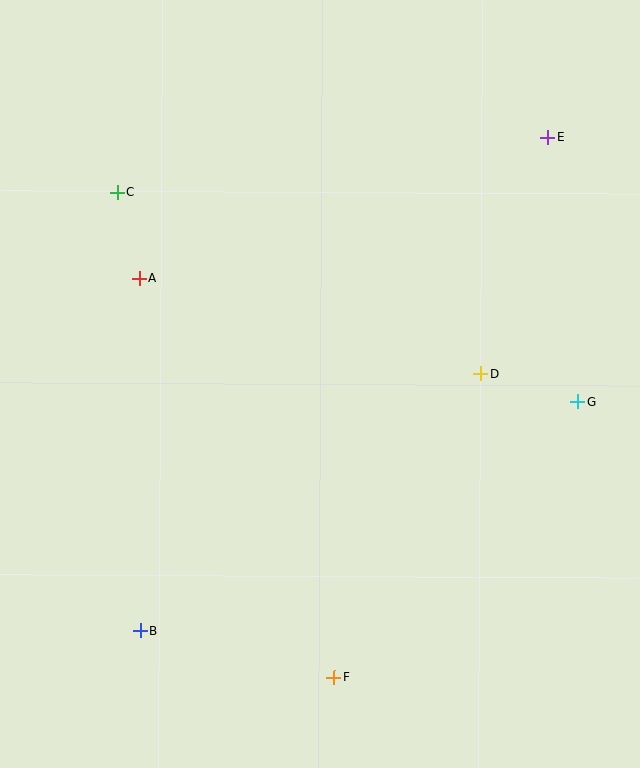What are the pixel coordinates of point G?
Point G is at (578, 402).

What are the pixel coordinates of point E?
Point E is at (548, 137).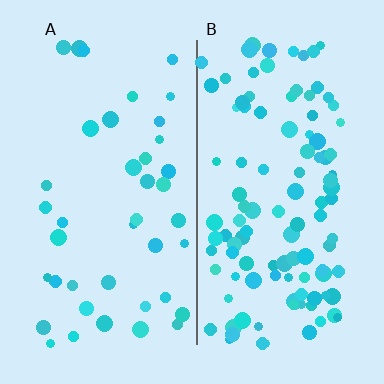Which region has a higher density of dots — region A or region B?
B (the right).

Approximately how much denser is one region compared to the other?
Approximately 2.7× — region B over region A.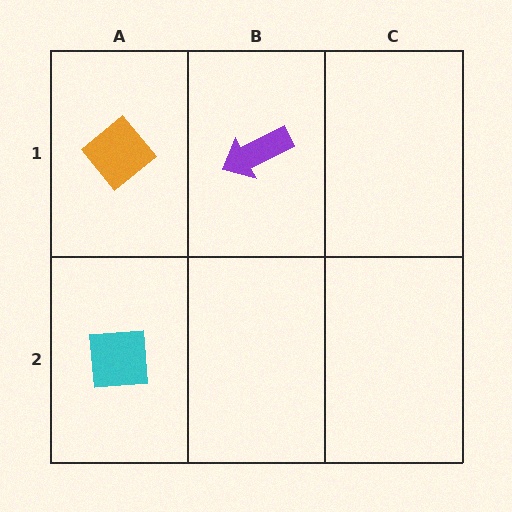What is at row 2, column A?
A cyan square.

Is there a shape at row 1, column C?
No, that cell is empty.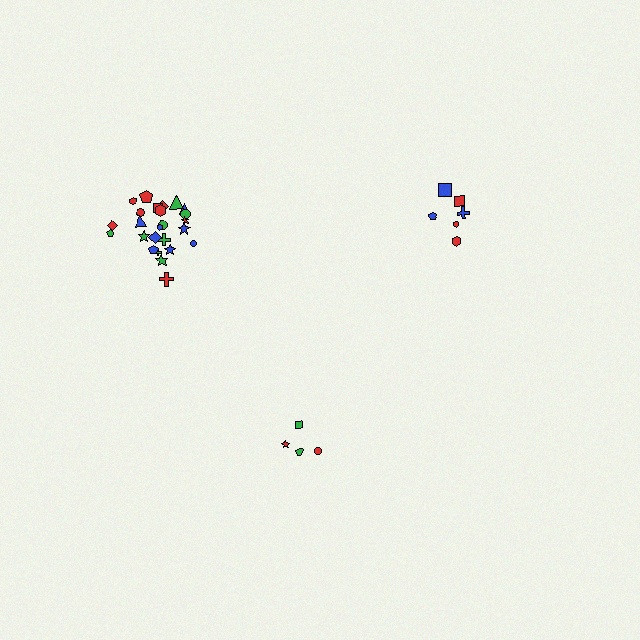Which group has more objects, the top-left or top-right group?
The top-left group.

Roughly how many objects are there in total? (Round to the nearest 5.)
Roughly 35 objects in total.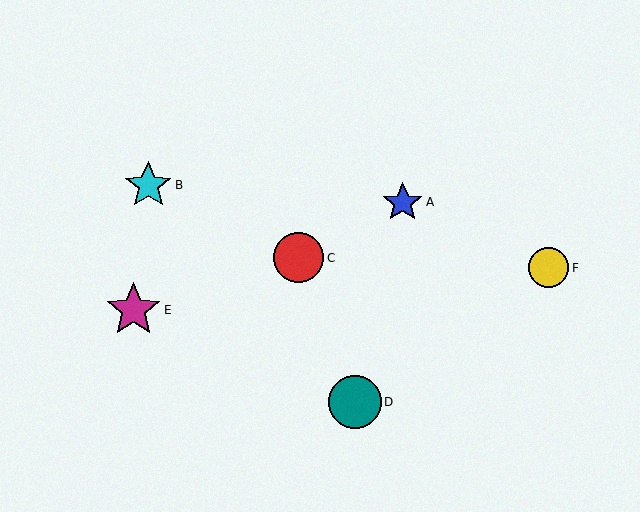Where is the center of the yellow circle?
The center of the yellow circle is at (549, 268).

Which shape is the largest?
The magenta star (labeled E) is the largest.